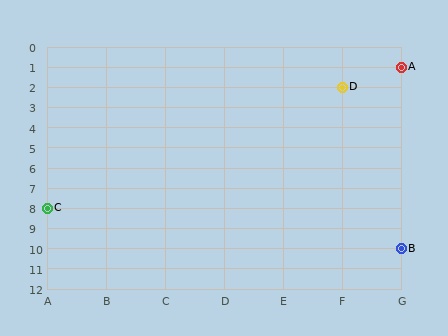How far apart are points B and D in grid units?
Points B and D are 1 column and 8 rows apart (about 8.1 grid units diagonally).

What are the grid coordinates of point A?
Point A is at grid coordinates (G, 1).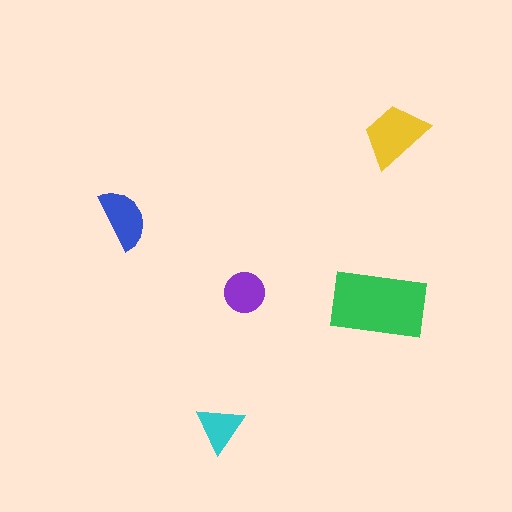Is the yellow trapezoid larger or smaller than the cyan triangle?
Larger.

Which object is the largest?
The green rectangle.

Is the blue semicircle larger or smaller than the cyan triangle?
Larger.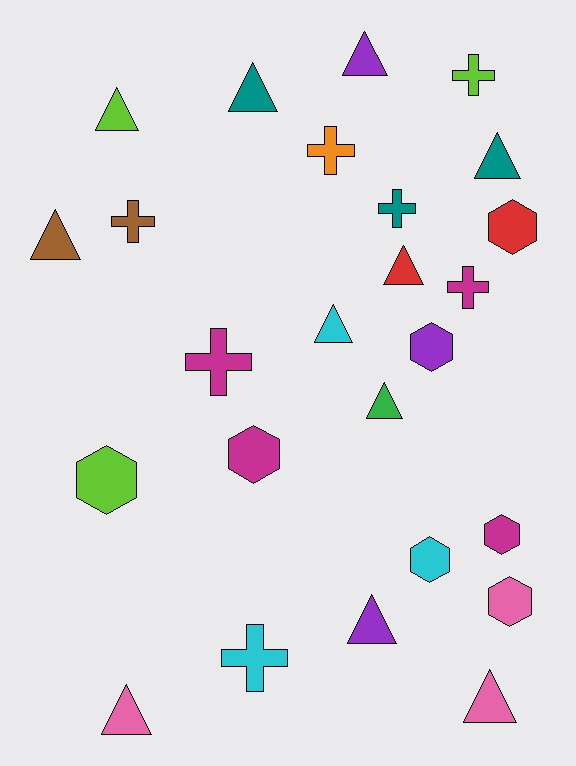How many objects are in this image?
There are 25 objects.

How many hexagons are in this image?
There are 7 hexagons.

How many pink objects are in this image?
There are 3 pink objects.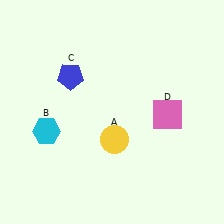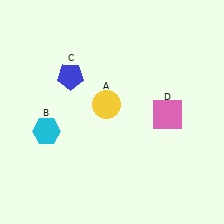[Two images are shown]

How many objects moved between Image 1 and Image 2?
1 object moved between the two images.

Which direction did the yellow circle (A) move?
The yellow circle (A) moved up.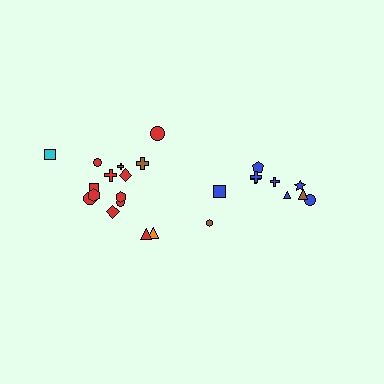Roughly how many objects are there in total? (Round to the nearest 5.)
Roughly 25 objects in total.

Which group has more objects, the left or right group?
The left group.